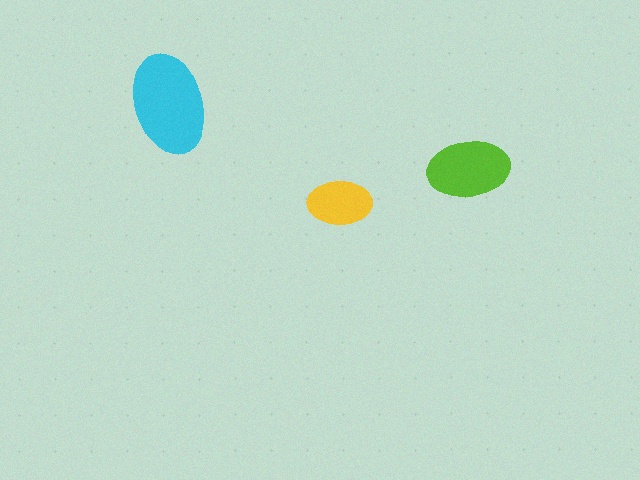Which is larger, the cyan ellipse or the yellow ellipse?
The cyan one.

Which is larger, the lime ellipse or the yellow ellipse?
The lime one.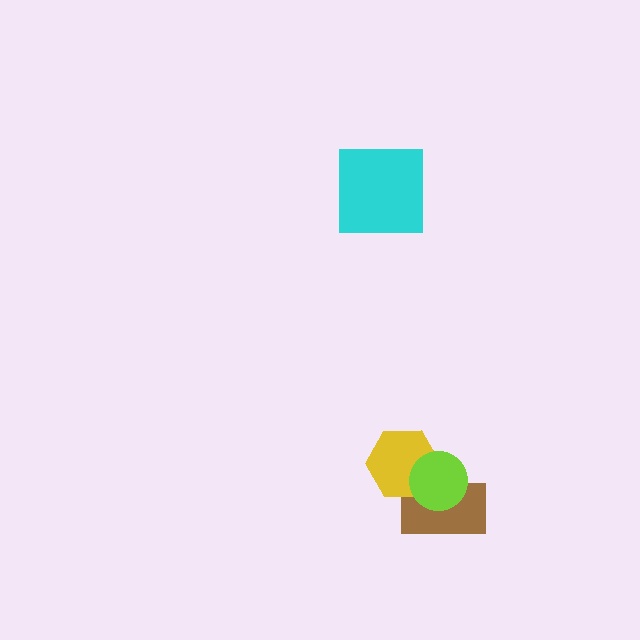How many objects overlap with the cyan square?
0 objects overlap with the cyan square.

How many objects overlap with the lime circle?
2 objects overlap with the lime circle.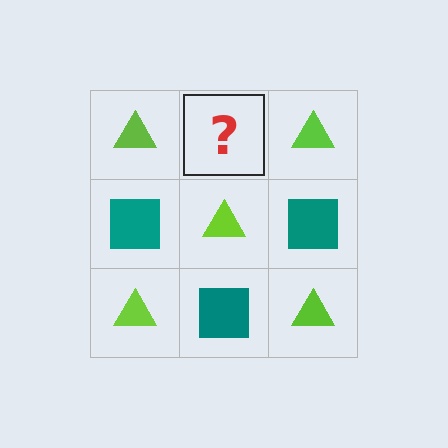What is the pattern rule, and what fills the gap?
The rule is that it alternates lime triangle and teal square in a checkerboard pattern. The gap should be filled with a teal square.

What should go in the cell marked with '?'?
The missing cell should contain a teal square.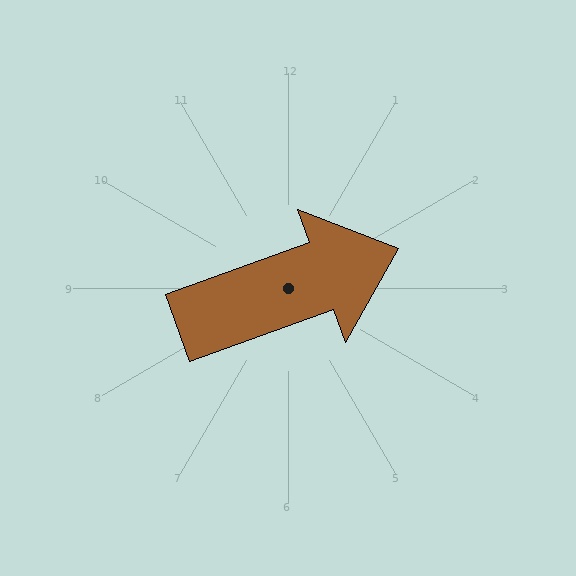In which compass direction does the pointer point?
East.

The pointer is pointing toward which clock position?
Roughly 2 o'clock.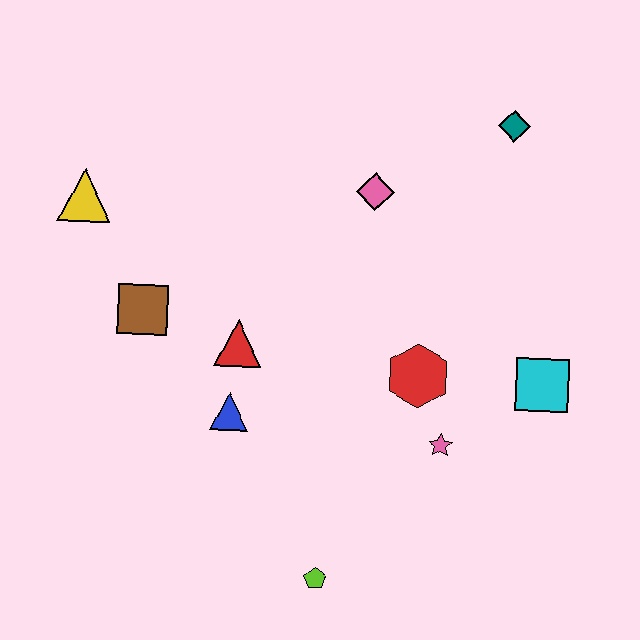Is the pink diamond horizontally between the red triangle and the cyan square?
Yes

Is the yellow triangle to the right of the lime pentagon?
No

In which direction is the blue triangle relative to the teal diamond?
The blue triangle is below the teal diamond.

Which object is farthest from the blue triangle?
The teal diamond is farthest from the blue triangle.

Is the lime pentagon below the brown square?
Yes